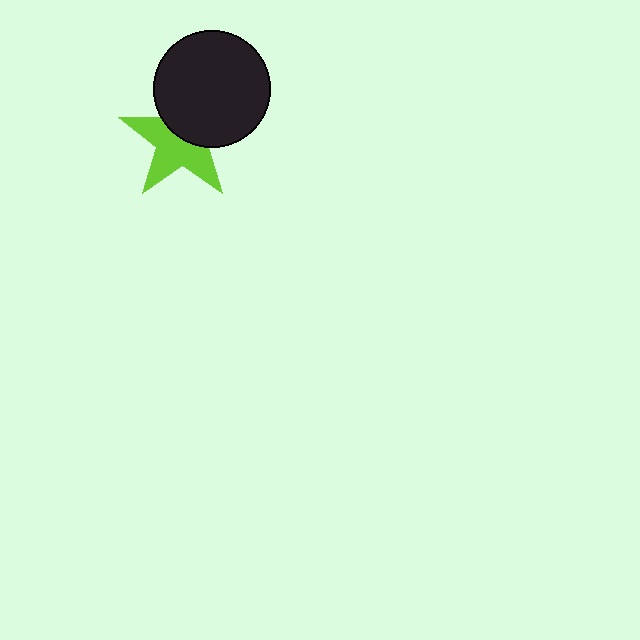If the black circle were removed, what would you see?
You would see the complete lime star.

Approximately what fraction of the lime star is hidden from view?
Roughly 44% of the lime star is hidden behind the black circle.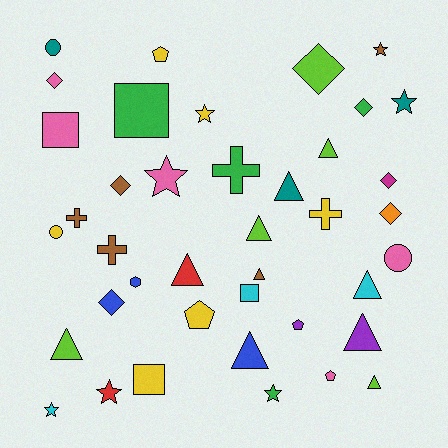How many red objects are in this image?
There are 2 red objects.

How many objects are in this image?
There are 40 objects.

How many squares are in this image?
There are 4 squares.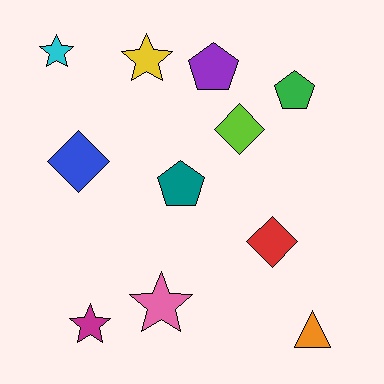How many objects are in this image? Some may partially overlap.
There are 11 objects.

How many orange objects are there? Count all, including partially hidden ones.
There is 1 orange object.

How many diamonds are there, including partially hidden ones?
There are 3 diamonds.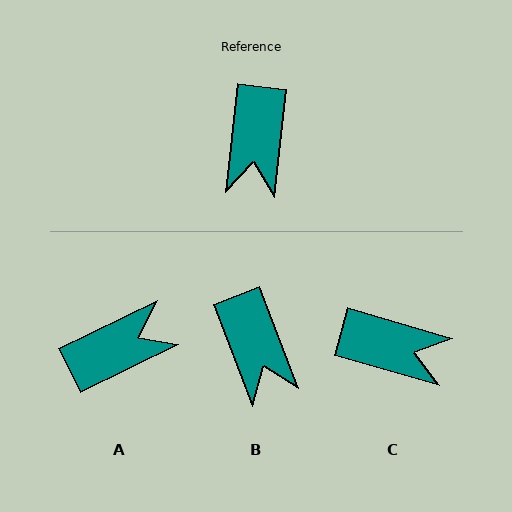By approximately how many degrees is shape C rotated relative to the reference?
Approximately 80 degrees counter-clockwise.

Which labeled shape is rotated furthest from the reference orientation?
A, about 122 degrees away.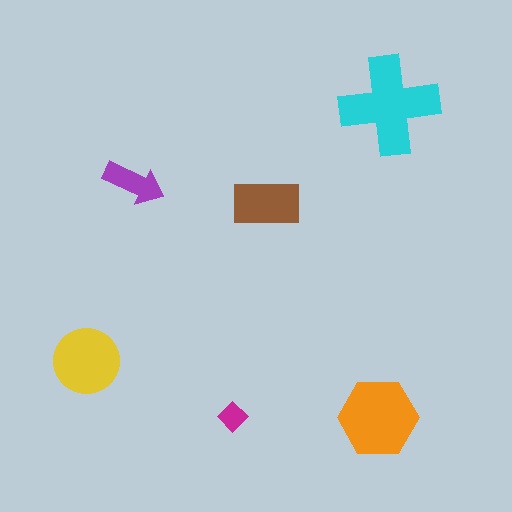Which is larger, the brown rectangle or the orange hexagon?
The orange hexagon.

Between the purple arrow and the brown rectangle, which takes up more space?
The brown rectangle.